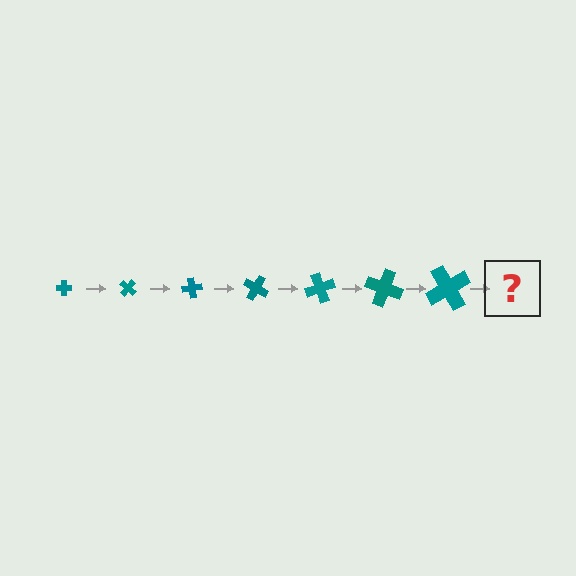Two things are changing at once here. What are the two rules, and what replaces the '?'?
The two rules are that the cross grows larger each step and it rotates 40 degrees each step. The '?' should be a cross, larger than the previous one and rotated 280 degrees from the start.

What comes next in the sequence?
The next element should be a cross, larger than the previous one and rotated 280 degrees from the start.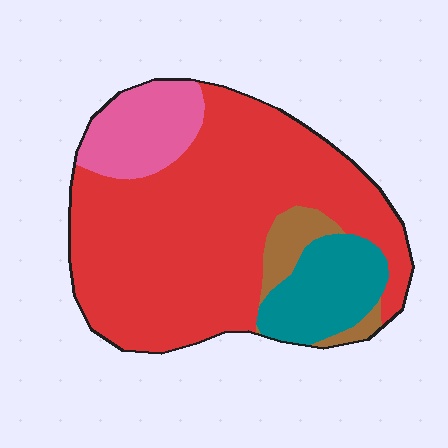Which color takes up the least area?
Brown, at roughly 5%.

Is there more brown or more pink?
Pink.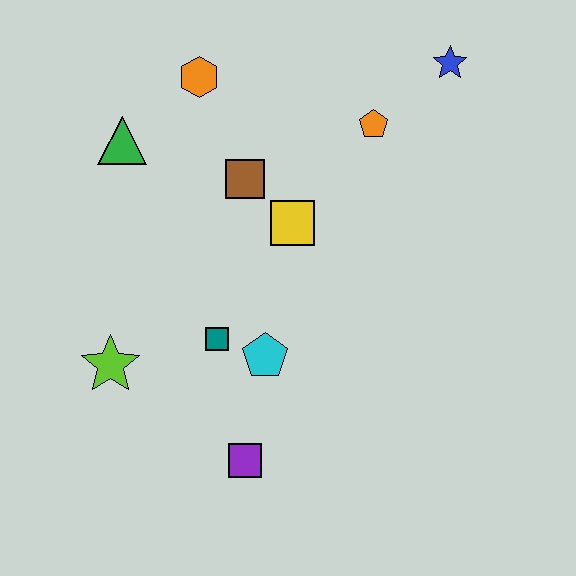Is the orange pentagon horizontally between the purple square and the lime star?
No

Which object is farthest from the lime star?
The blue star is farthest from the lime star.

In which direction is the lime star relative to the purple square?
The lime star is to the left of the purple square.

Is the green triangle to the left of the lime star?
No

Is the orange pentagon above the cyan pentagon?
Yes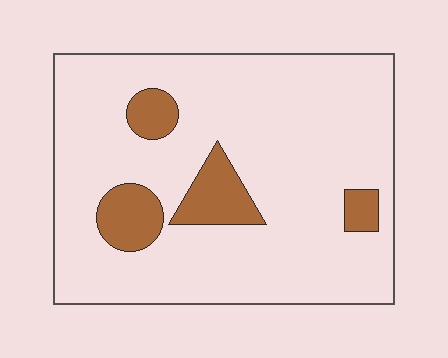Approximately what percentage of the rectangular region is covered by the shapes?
Approximately 15%.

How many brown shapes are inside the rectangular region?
4.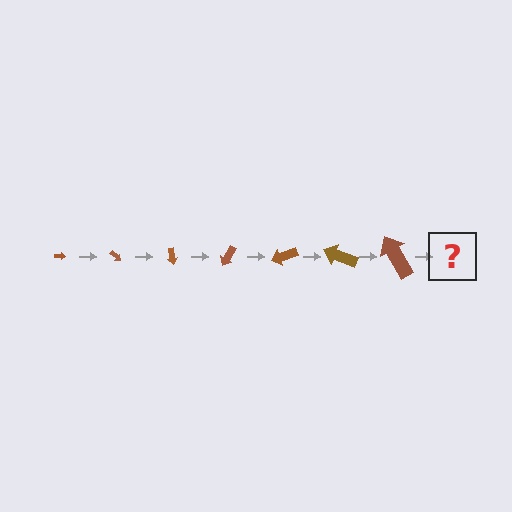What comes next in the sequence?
The next element should be an arrow, larger than the previous one and rotated 280 degrees from the start.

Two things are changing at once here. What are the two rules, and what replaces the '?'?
The two rules are that the arrow grows larger each step and it rotates 40 degrees each step. The '?' should be an arrow, larger than the previous one and rotated 280 degrees from the start.